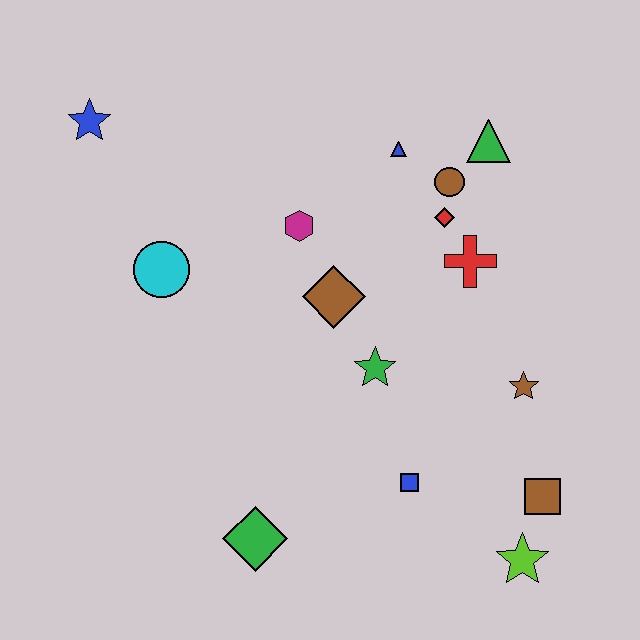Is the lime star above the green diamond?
No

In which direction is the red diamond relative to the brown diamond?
The red diamond is to the right of the brown diamond.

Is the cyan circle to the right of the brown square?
No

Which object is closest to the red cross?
The red diamond is closest to the red cross.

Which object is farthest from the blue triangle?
The lime star is farthest from the blue triangle.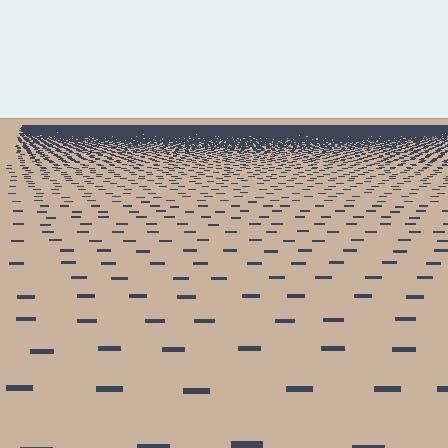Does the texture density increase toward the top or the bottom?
Density increases toward the top.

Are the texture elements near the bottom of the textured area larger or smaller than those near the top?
Larger. Near the bottom, elements are closer to the viewer and appear at a bigger on-screen size.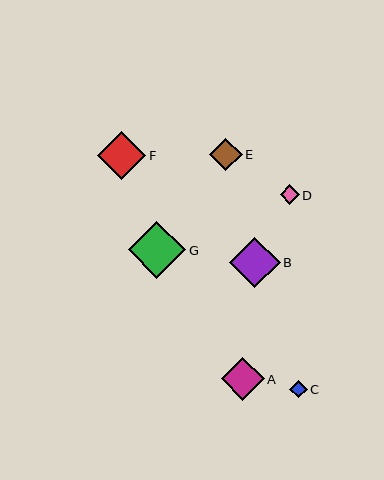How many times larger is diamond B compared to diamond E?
Diamond B is approximately 1.6 times the size of diamond E.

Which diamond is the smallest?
Diamond C is the smallest with a size of approximately 18 pixels.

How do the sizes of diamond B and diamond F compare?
Diamond B and diamond F are approximately the same size.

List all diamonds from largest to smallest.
From largest to smallest: G, B, F, A, E, D, C.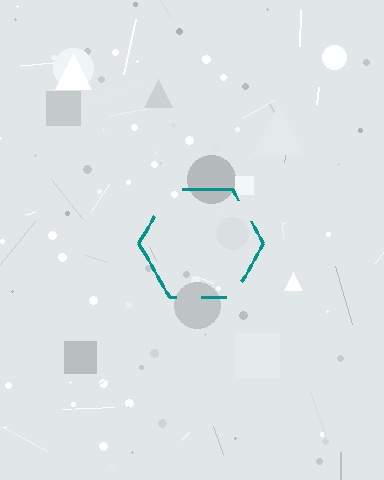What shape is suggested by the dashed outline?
The dashed outline suggests a hexagon.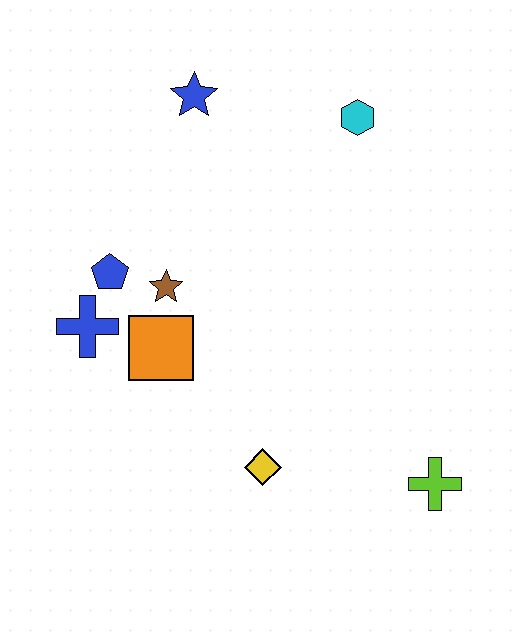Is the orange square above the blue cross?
No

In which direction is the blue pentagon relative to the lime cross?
The blue pentagon is to the left of the lime cross.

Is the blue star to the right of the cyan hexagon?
No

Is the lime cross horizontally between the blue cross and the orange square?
No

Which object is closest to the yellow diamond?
The orange square is closest to the yellow diamond.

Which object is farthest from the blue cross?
The lime cross is farthest from the blue cross.